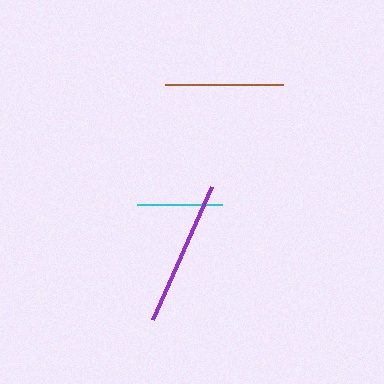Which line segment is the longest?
The purple line is the longest at approximately 145 pixels.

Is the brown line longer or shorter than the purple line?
The purple line is longer than the brown line.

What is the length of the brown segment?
The brown segment is approximately 118 pixels long.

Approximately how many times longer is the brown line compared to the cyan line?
The brown line is approximately 1.4 times the length of the cyan line.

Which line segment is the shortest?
The cyan line is the shortest at approximately 85 pixels.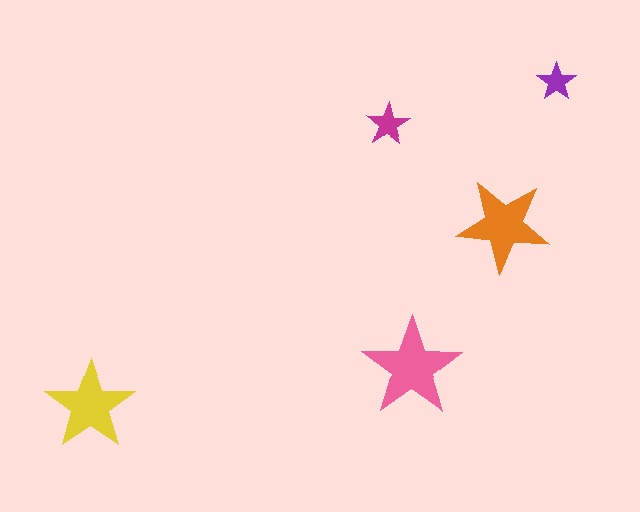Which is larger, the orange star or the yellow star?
The orange one.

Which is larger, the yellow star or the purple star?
The yellow one.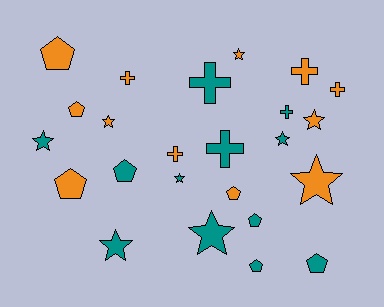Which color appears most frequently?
Teal, with 12 objects.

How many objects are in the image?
There are 24 objects.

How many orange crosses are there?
There are 4 orange crosses.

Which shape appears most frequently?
Star, with 9 objects.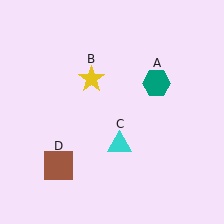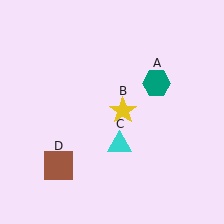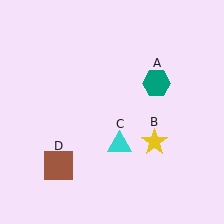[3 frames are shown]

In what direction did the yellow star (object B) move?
The yellow star (object B) moved down and to the right.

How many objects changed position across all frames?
1 object changed position: yellow star (object B).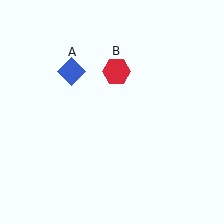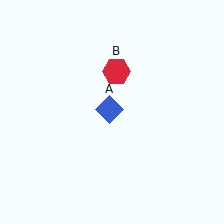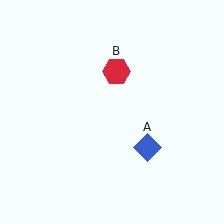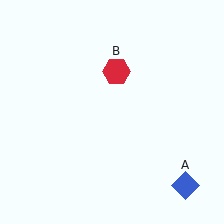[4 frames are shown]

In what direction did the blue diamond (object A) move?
The blue diamond (object A) moved down and to the right.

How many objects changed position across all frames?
1 object changed position: blue diamond (object A).